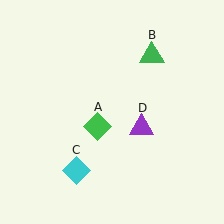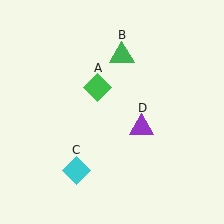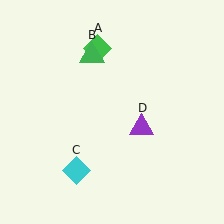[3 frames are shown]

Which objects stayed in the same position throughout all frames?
Cyan diamond (object C) and purple triangle (object D) remained stationary.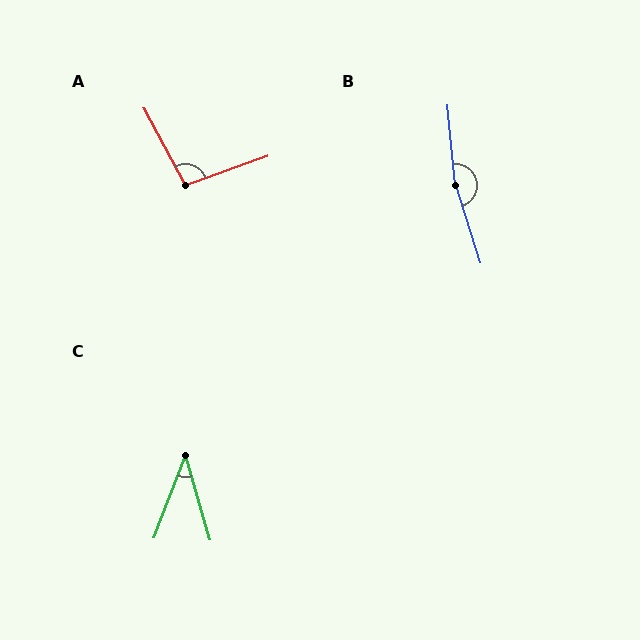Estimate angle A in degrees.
Approximately 99 degrees.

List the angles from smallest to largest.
C (37°), A (99°), B (168°).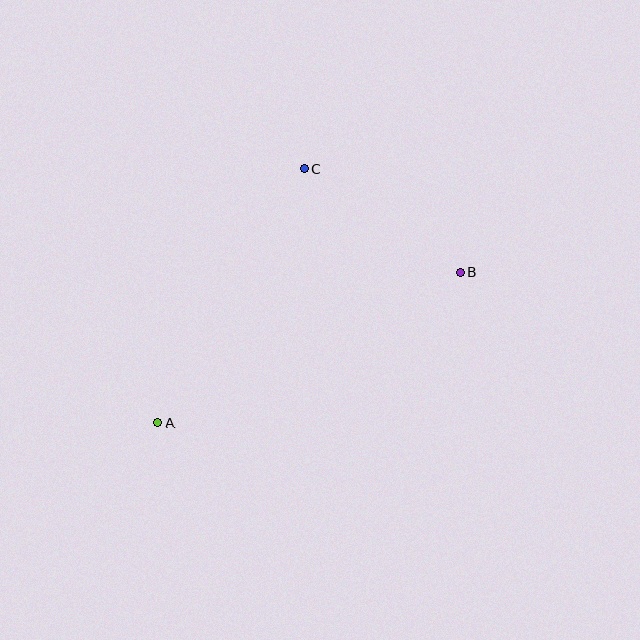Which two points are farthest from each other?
Points A and B are farthest from each other.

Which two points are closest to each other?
Points B and C are closest to each other.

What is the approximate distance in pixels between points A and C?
The distance between A and C is approximately 293 pixels.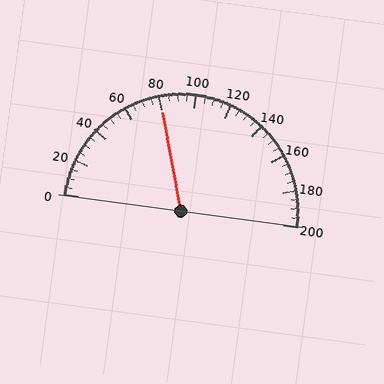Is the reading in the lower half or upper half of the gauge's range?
The reading is in the lower half of the range (0 to 200).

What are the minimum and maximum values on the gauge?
The gauge ranges from 0 to 200.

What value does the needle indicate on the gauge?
The needle indicates approximately 80.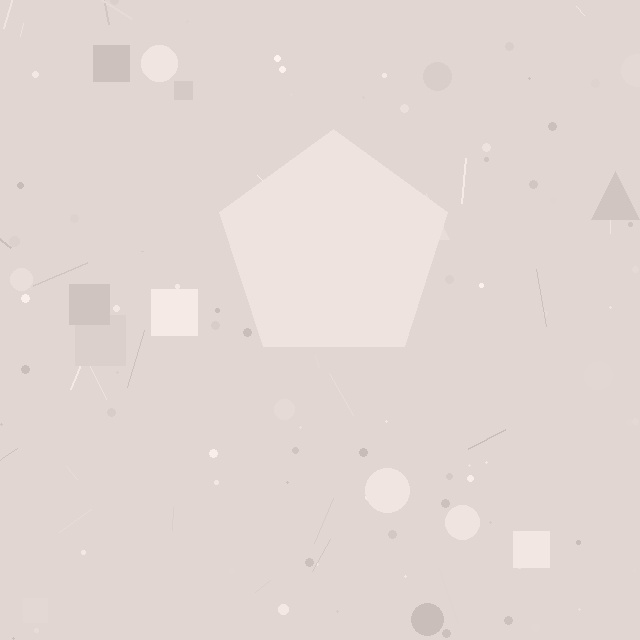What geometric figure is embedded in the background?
A pentagon is embedded in the background.